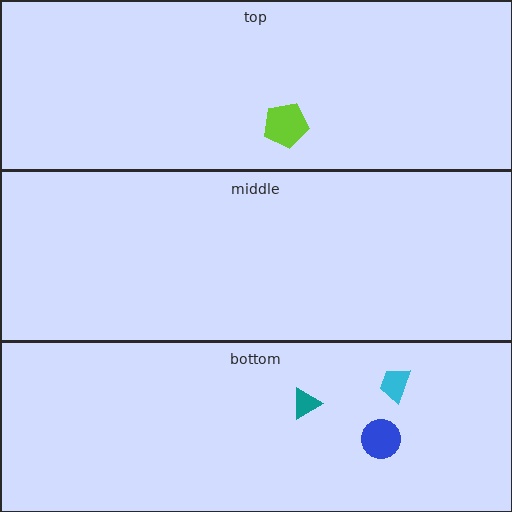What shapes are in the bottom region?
The teal triangle, the blue circle, the cyan trapezoid.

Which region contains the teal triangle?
The bottom region.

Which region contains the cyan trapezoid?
The bottom region.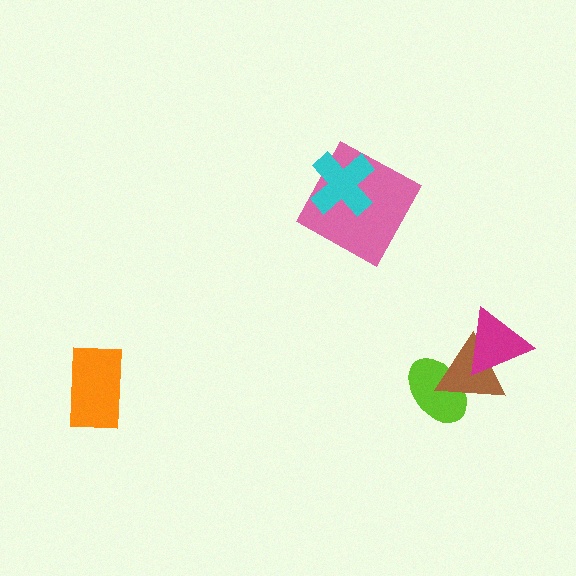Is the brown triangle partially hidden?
Yes, it is partially covered by another shape.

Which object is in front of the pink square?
The cyan cross is in front of the pink square.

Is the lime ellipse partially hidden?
Yes, it is partially covered by another shape.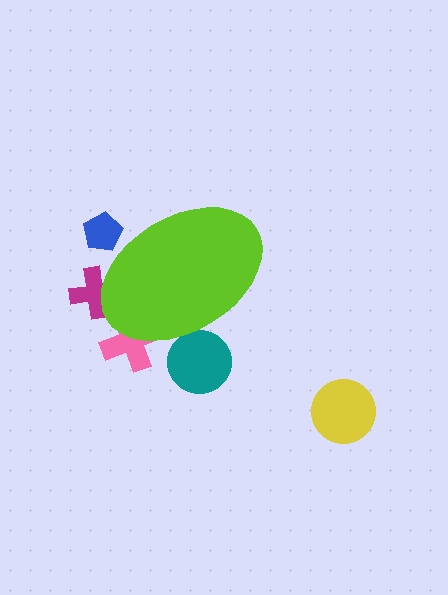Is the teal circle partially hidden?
Yes, the teal circle is partially hidden behind the lime ellipse.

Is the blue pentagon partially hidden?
Yes, the blue pentagon is partially hidden behind the lime ellipse.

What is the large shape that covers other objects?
A lime ellipse.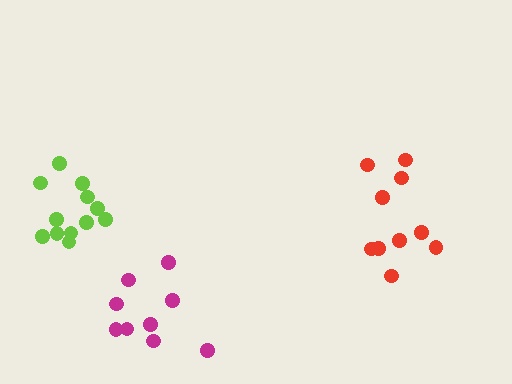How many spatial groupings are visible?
There are 3 spatial groupings.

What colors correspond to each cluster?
The clusters are colored: magenta, red, lime.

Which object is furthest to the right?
The red cluster is rightmost.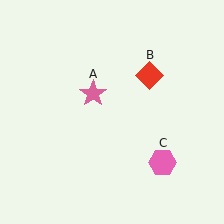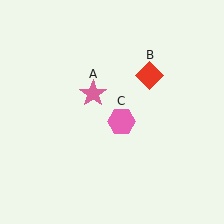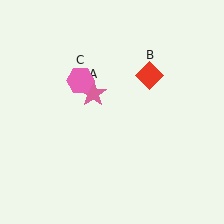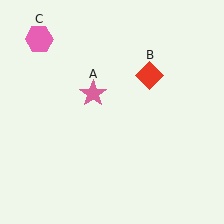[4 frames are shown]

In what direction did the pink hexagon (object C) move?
The pink hexagon (object C) moved up and to the left.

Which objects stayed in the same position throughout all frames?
Pink star (object A) and red diamond (object B) remained stationary.